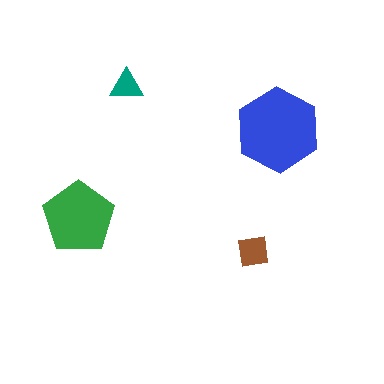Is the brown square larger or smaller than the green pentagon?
Smaller.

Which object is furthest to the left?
The green pentagon is leftmost.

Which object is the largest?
The blue hexagon.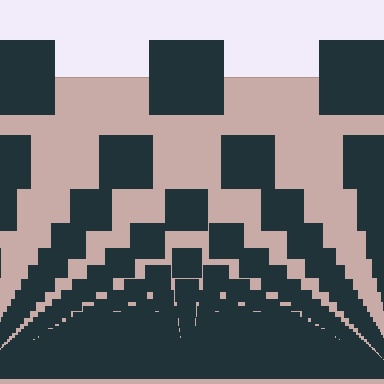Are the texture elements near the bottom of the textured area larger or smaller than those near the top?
Smaller. The gradient is inverted — elements near the bottom are smaller and denser.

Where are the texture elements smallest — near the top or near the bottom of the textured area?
Near the bottom.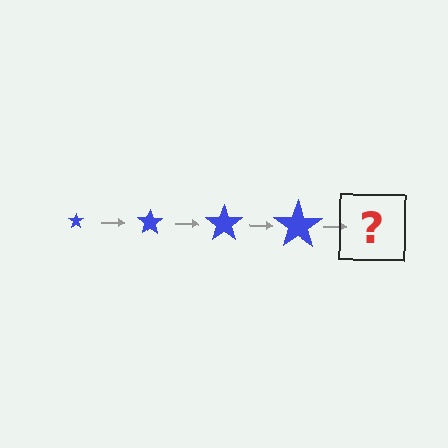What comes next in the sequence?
The next element should be a blue star, larger than the previous one.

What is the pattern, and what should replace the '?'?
The pattern is that the star gets progressively larger each step. The '?' should be a blue star, larger than the previous one.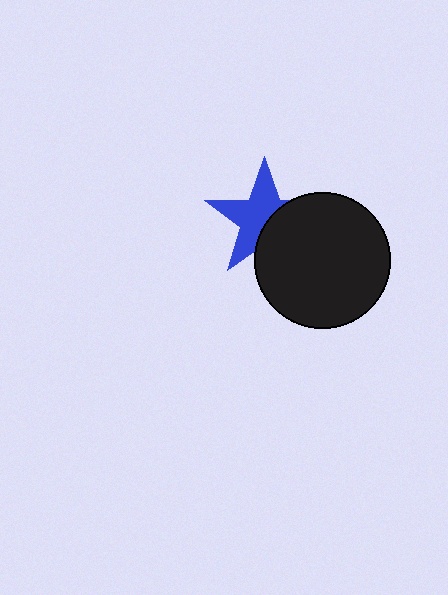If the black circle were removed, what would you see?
You would see the complete blue star.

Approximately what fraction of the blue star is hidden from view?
Roughly 40% of the blue star is hidden behind the black circle.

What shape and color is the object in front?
The object in front is a black circle.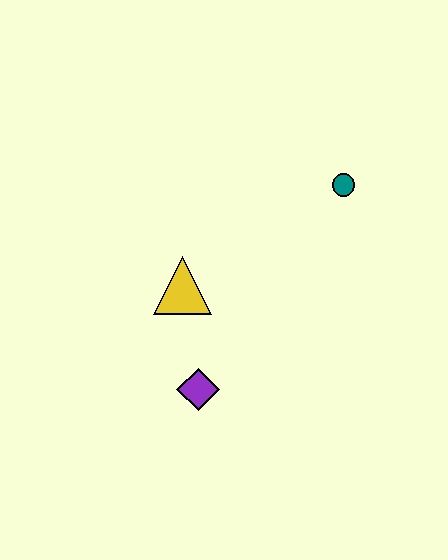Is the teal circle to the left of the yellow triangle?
No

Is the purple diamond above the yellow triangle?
No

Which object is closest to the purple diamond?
The yellow triangle is closest to the purple diamond.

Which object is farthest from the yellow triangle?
The teal circle is farthest from the yellow triangle.